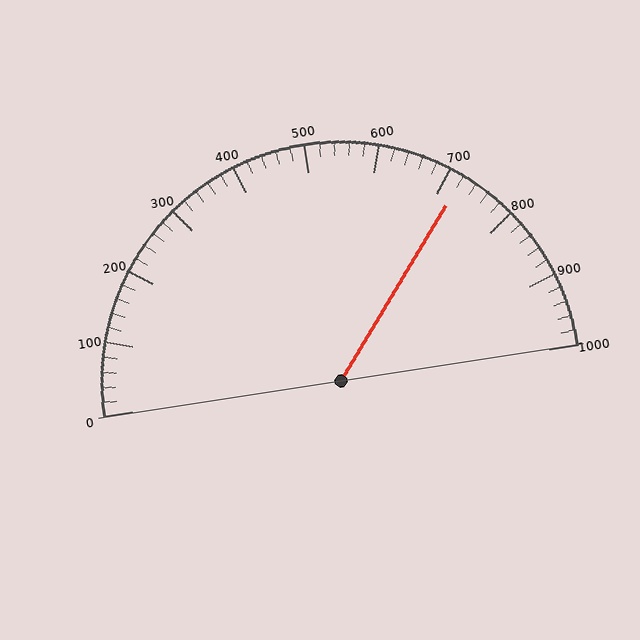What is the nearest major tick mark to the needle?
The nearest major tick mark is 700.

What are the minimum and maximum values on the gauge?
The gauge ranges from 0 to 1000.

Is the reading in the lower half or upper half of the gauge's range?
The reading is in the upper half of the range (0 to 1000).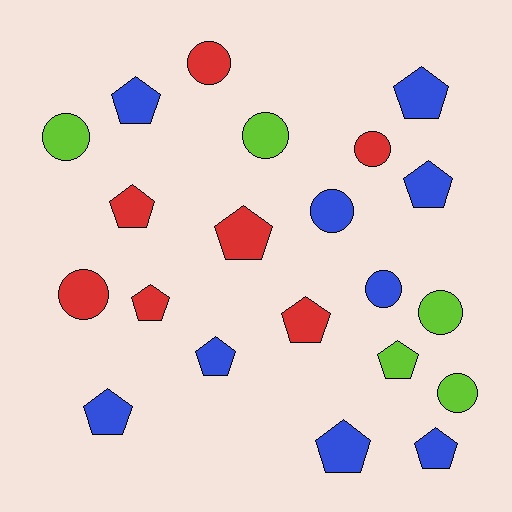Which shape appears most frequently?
Pentagon, with 12 objects.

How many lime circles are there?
There are 4 lime circles.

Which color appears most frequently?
Blue, with 9 objects.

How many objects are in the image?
There are 21 objects.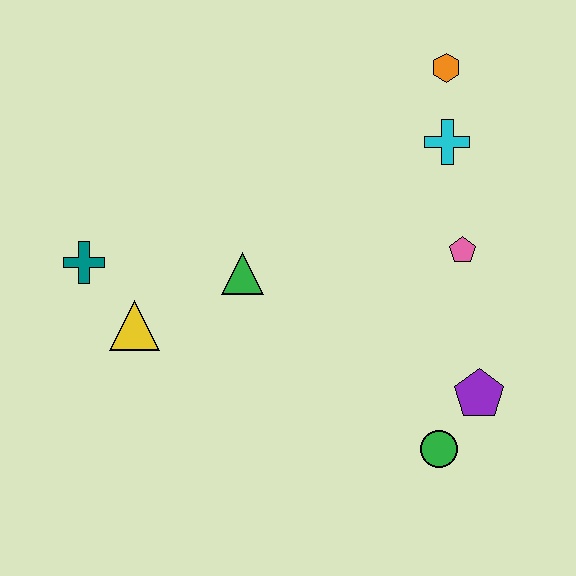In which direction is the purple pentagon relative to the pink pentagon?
The purple pentagon is below the pink pentagon.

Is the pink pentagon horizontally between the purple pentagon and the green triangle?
Yes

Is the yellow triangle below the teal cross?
Yes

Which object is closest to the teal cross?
The yellow triangle is closest to the teal cross.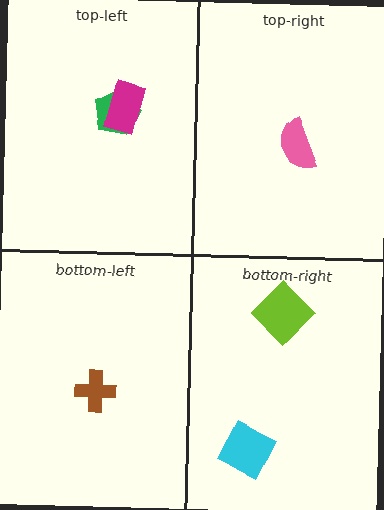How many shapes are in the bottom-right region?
2.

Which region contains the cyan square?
The bottom-right region.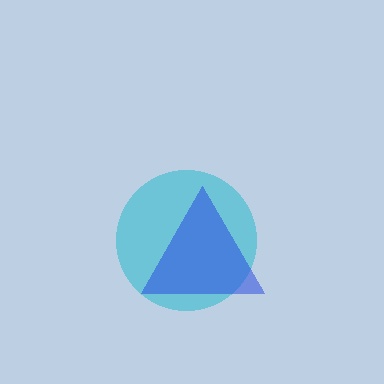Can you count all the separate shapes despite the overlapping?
Yes, there are 2 separate shapes.